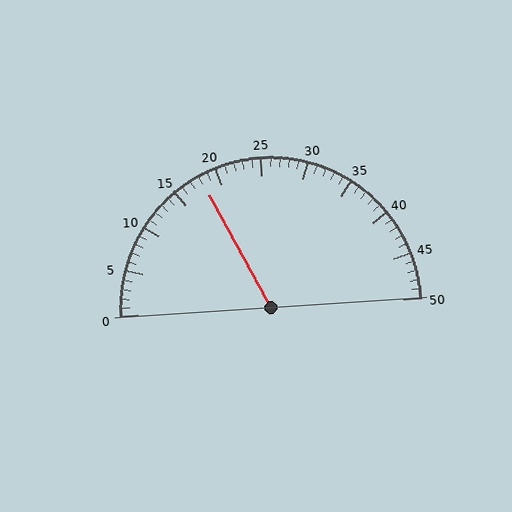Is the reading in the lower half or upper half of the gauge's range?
The reading is in the lower half of the range (0 to 50).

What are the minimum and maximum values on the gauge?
The gauge ranges from 0 to 50.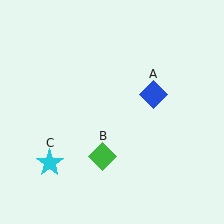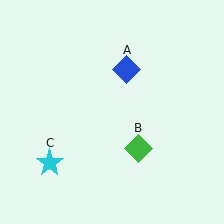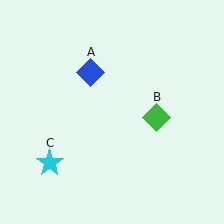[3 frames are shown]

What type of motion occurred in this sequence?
The blue diamond (object A), green diamond (object B) rotated counterclockwise around the center of the scene.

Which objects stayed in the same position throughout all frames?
Cyan star (object C) remained stationary.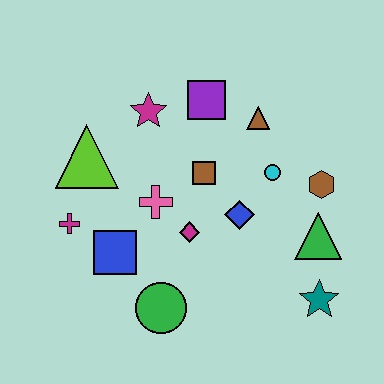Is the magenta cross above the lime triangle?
No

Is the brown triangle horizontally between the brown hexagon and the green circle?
Yes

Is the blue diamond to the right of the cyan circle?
No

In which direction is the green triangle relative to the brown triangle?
The green triangle is below the brown triangle.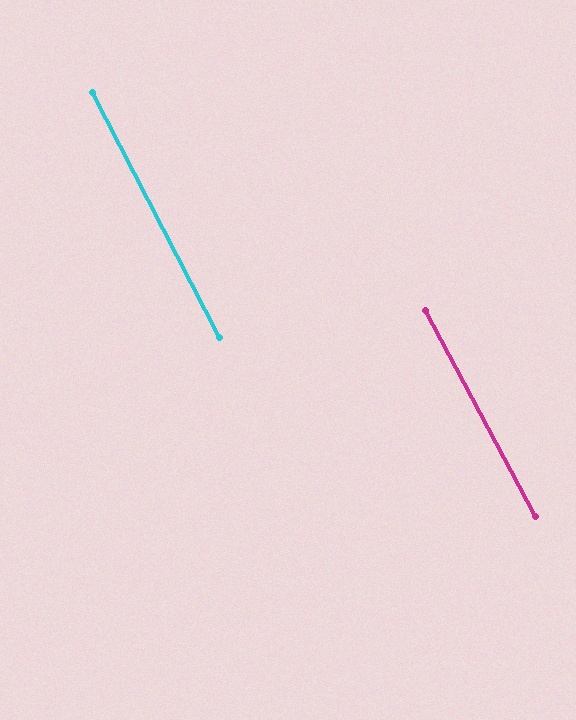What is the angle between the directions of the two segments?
Approximately 0 degrees.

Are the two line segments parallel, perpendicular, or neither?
Parallel — their directions differ by only 0.5°.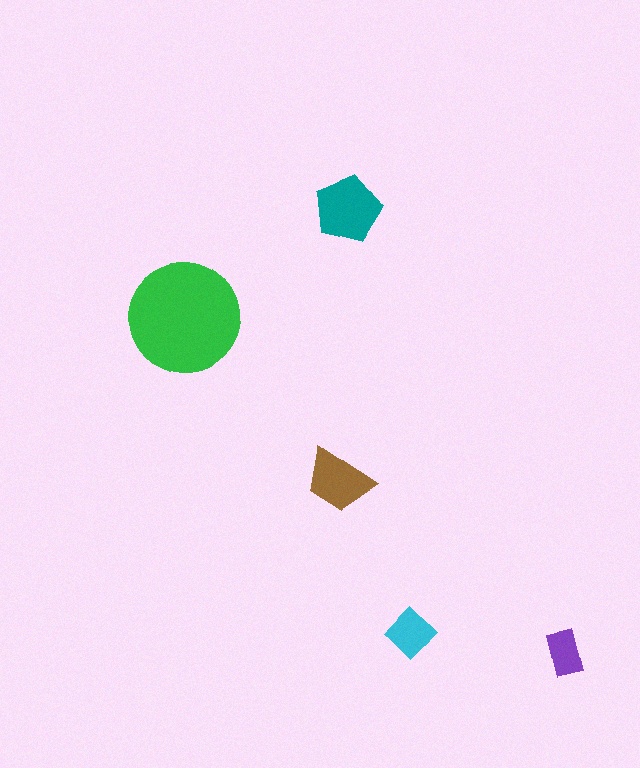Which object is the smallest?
The purple rectangle.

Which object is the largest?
The green circle.